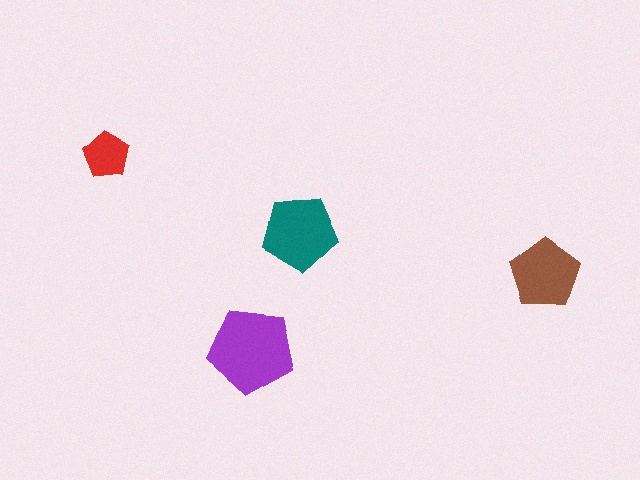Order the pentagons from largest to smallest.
the purple one, the teal one, the brown one, the red one.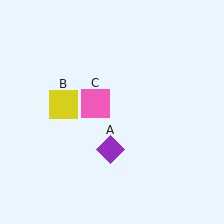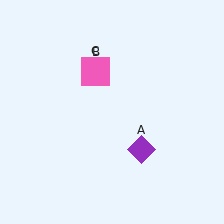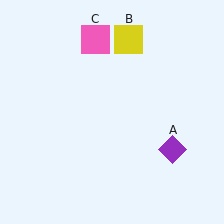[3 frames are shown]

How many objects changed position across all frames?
3 objects changed position: purple diamond (object A), yellow square (object B), pink square (object C).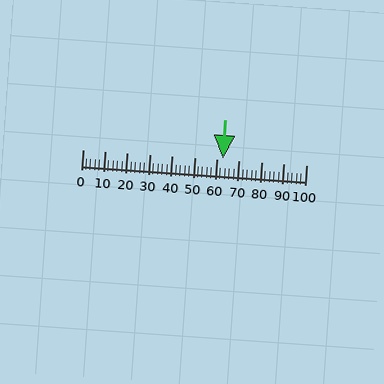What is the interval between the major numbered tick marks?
The major tick marks are spaced 10 units apart.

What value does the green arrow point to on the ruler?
The green arrow points to approximately 63.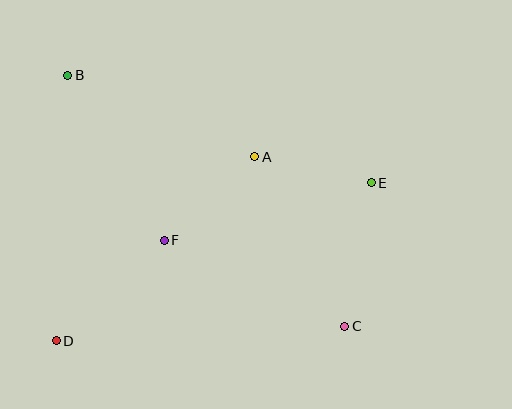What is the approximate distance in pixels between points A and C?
The distance between A and C is approximately 192 pixels.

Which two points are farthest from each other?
Points B and C are farthest from each other.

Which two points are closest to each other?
Points A and E are closest to each other.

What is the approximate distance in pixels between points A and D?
The distance between A and D is approximately 271 pixels.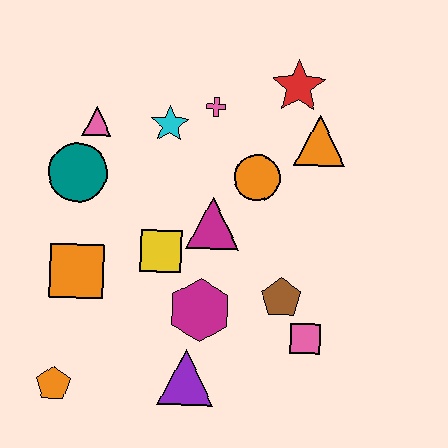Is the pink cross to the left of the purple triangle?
No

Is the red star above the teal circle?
Yes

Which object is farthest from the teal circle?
The pink square is farthest from the teal circle.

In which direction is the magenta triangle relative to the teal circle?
The magenta triangle is to the right of the teal circle.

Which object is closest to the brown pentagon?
The pink square is closest to the brown pentagon.